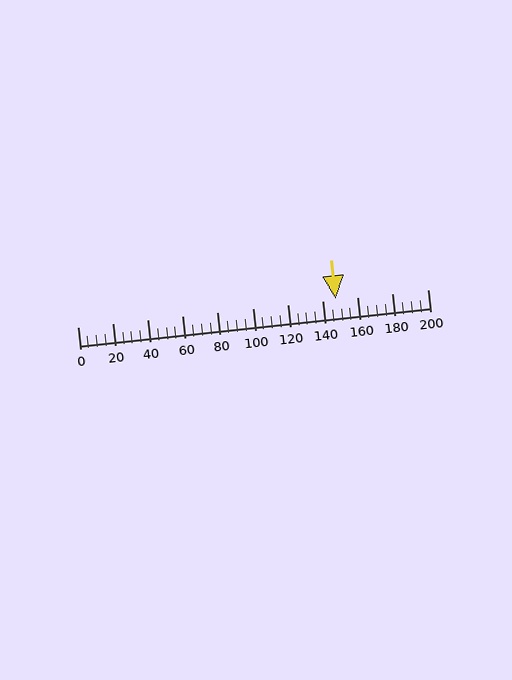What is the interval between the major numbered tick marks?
The major tick marks are spaced 20 units apart.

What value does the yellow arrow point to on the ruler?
The yellow arrow points to approximately 148.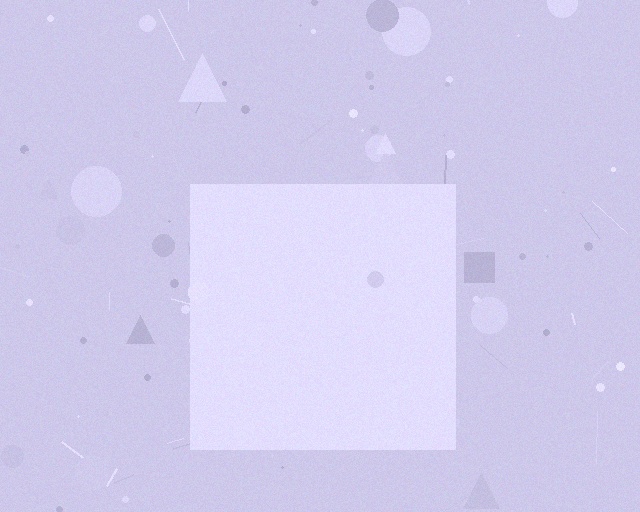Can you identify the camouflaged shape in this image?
The camouflaged shape is a square.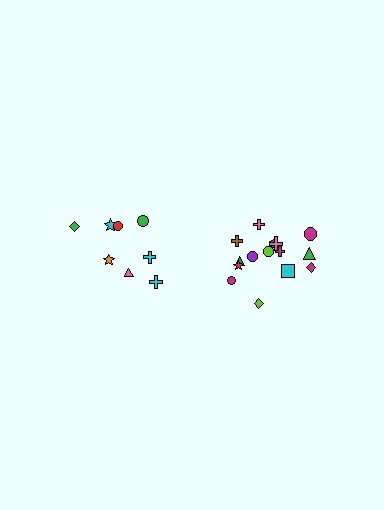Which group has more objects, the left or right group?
The right group.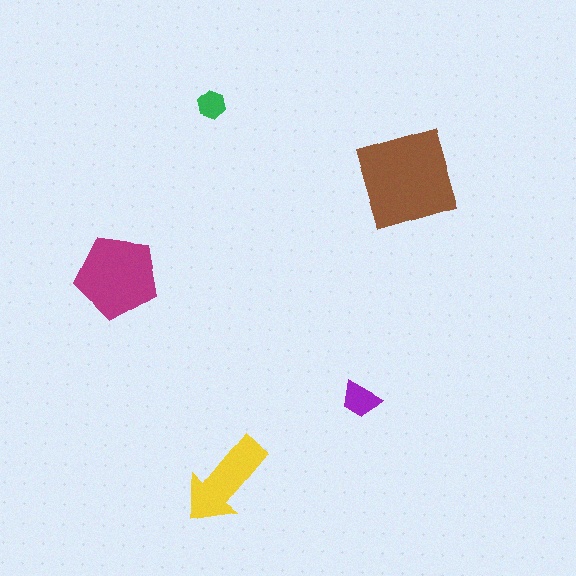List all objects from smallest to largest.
The green hexagon, the purple trapezoid, the yellow arrow, the magenta pentagon, the brown square.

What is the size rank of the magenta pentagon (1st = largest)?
2nd.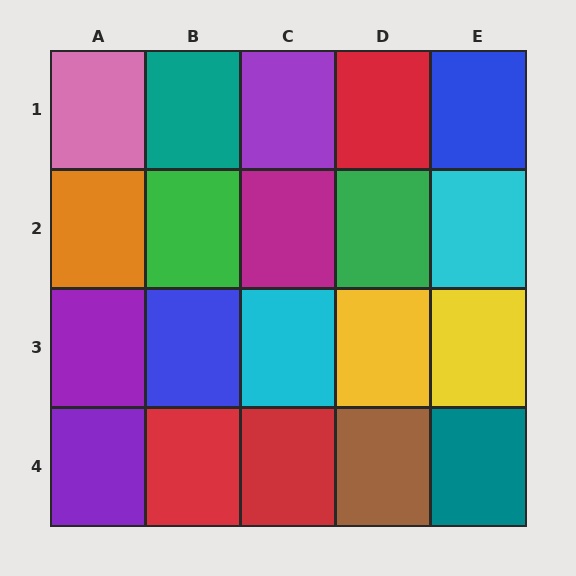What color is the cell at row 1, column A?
Pink.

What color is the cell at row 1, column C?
Purple.